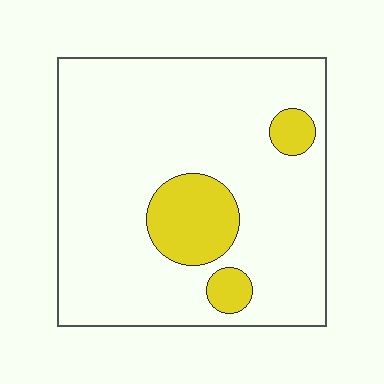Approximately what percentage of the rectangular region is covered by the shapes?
Approximately 15%.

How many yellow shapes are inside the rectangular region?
3.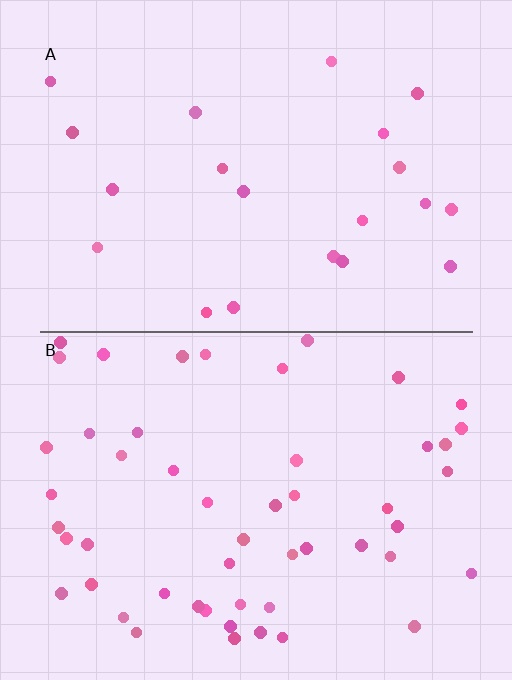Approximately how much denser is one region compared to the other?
Approximately 2.4× — region B over region A.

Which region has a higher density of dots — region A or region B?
B (the bottom).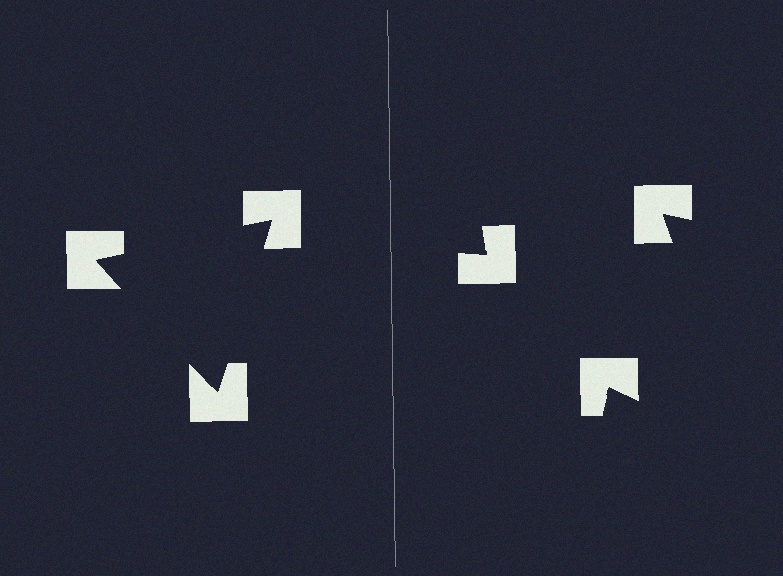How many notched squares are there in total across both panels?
6 — 3 on each side.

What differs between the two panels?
The notched squares are positioned identically on both sides; only the wedge orientations differ. On the left they align to a triangle; on the right they are misaligned.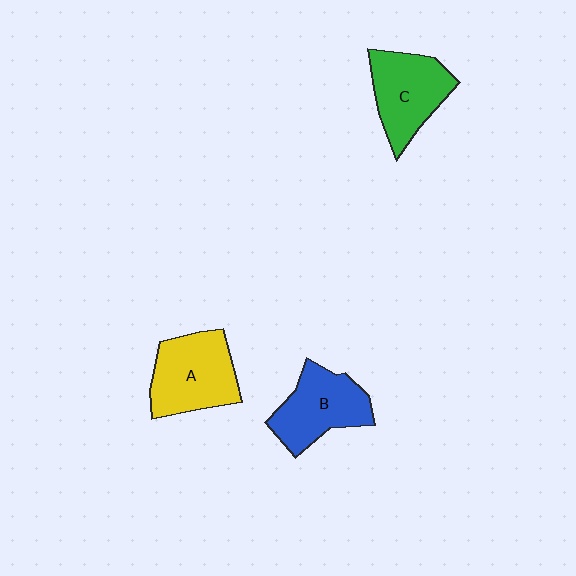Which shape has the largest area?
Shape A (yellow).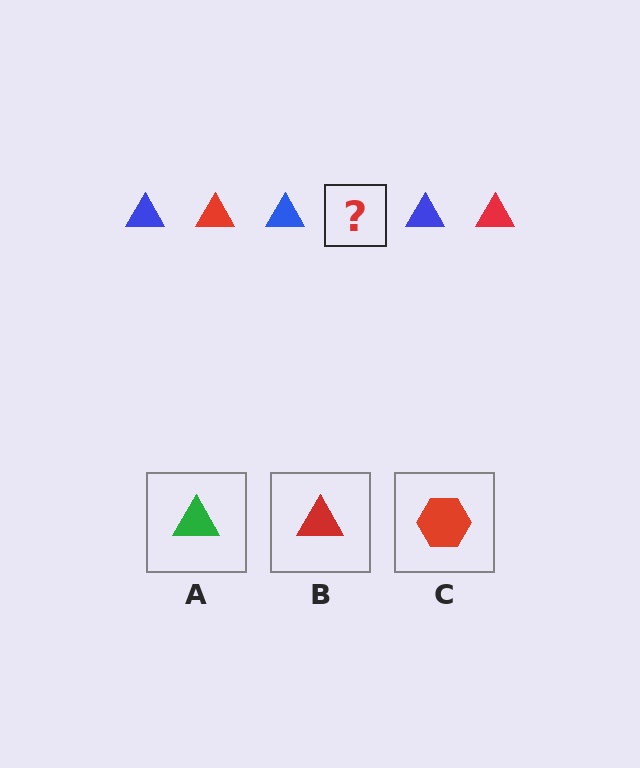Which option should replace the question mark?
Option B.